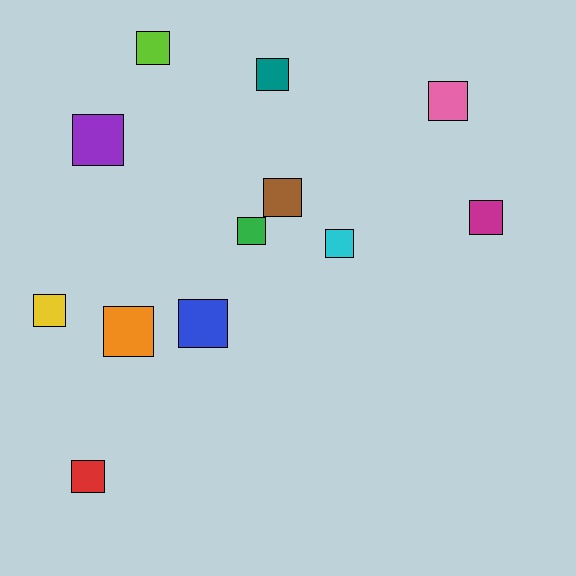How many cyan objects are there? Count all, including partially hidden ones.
There is 1 cyan object.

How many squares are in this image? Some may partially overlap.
There are 12 squares.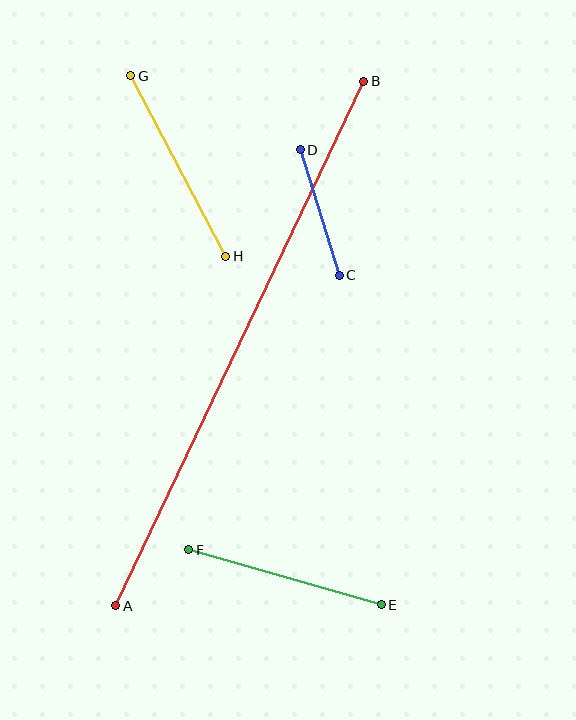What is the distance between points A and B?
The distance is approximately 580 pixels.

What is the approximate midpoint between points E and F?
The midpoint is at approximately (285, 577) pixels.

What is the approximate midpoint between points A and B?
The midpoint is at approximately (240, 344) pixels.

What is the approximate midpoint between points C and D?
The midpoint is at approximately (320, 212) pixels.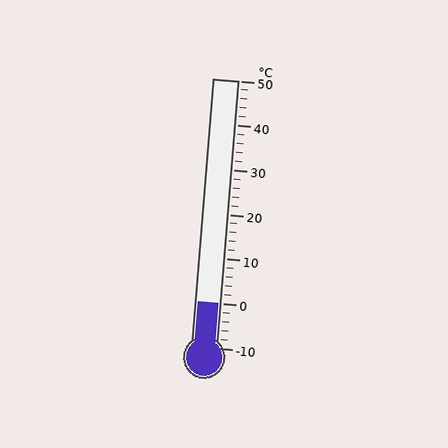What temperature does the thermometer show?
The thermometer shows approximately 0°C.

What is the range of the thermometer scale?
The thermometer scale ranges from -10°C to 50°C.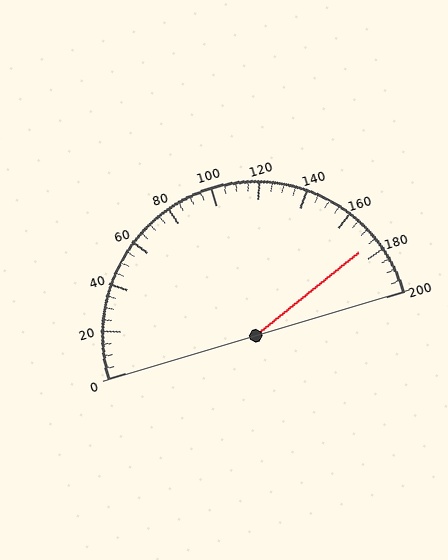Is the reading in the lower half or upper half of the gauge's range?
The reading is in the upper half of the range (0 to 200).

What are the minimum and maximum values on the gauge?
The gauge ranges from 0 to 200.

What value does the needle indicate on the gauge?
The needle indicates approximately 175.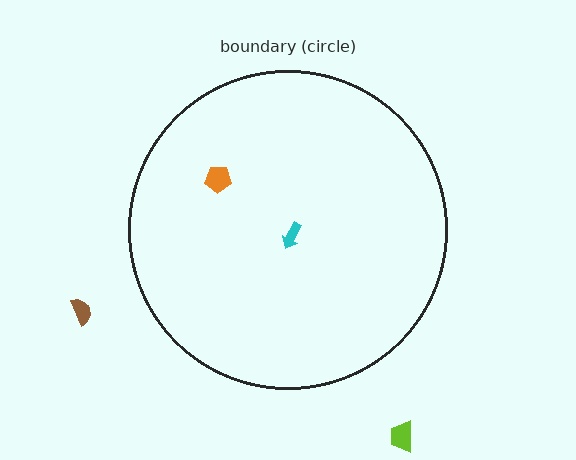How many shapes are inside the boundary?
2 inside, 2 outside.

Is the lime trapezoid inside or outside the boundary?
Outside.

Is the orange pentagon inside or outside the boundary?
Inside.